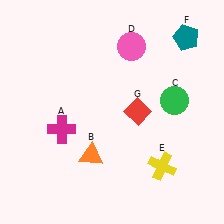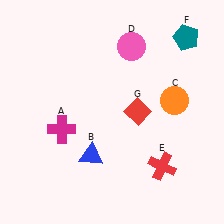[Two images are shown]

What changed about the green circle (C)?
In Image 1, C is green. In Image 2, it changed to orange.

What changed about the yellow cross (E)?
In Image 1, E is yellow. In Image 2, it changed to red.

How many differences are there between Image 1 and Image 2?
There are 3 differences between the two images.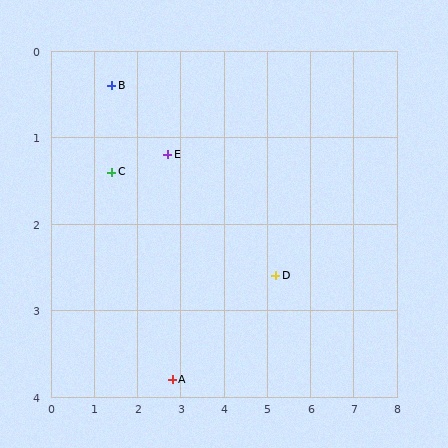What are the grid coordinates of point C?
Point C is at approximately (1.4, 1.4).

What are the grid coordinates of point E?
Point E is at approximately (2.7, 1.2).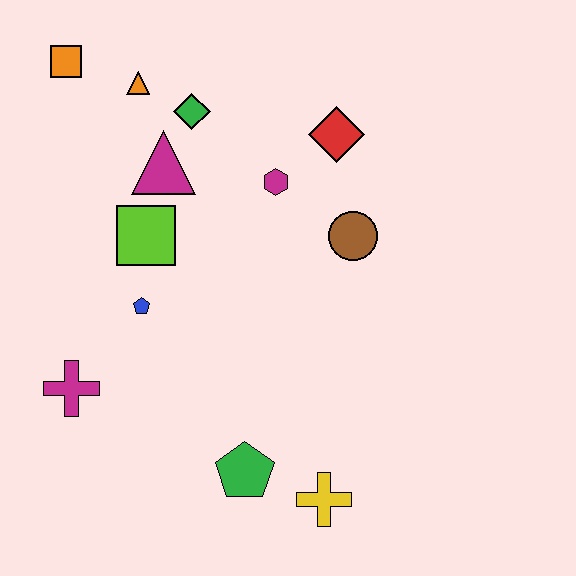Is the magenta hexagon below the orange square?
Yes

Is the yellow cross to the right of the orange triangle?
Yes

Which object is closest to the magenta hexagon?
The red diamond is closest to the magenta hexagon.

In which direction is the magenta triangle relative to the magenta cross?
The magenta triangle is above the magenta cross.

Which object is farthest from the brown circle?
The orange square is farthest from the brown circle.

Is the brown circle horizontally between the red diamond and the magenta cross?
No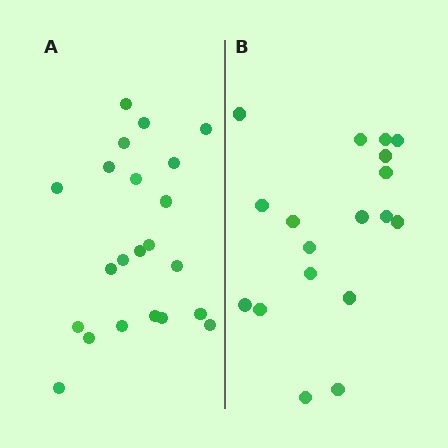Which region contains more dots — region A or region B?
Region A (the left region) has more dots.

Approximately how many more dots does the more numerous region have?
Region A has about 4 more dots than region B.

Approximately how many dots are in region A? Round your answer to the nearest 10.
About 20 dots. (The exact count is 22, which rounds to 20.)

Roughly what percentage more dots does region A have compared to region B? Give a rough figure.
About 20% more.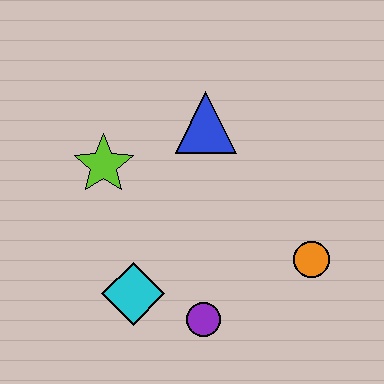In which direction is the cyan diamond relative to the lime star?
The cyan diamond is below the lime star.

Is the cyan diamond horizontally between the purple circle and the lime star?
Yes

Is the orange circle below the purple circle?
No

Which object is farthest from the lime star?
The orange circle is farthest from the lime star.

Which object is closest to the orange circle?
The purple circle is closest to the orange circle.